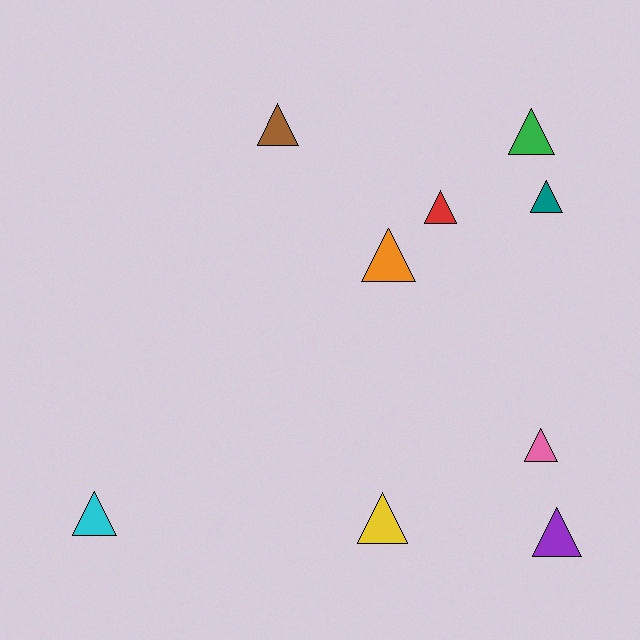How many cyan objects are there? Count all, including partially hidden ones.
There is 1 cyan object.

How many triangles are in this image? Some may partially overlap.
There are 9 triangles.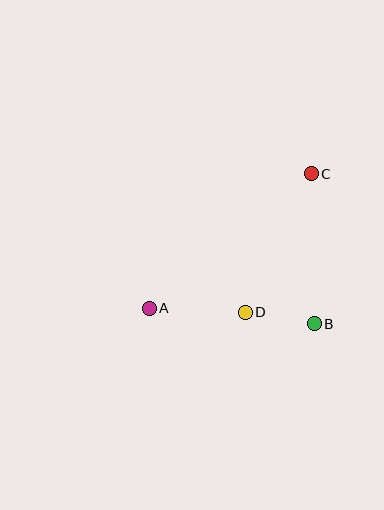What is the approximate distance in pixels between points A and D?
The distance between A and D is approximately 96 pixels.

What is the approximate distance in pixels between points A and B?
The distance between A and B is approximately 166 pixels.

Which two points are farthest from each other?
Points A and C are farthest from each other.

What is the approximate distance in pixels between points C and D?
The distance between C and D is approximately 153 pixels.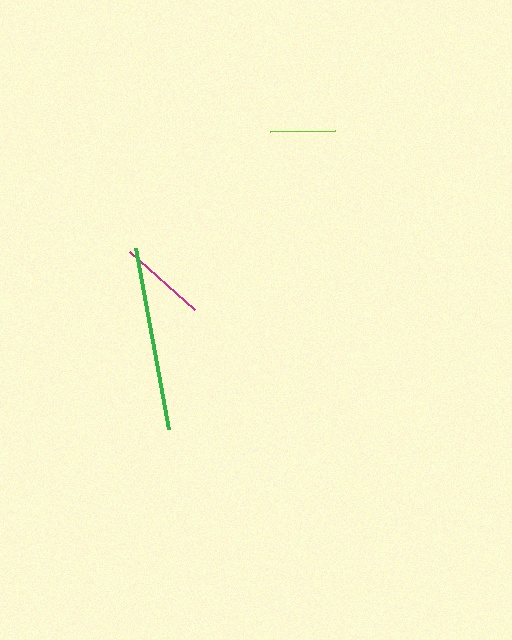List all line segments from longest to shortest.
From longest to shortest: green, magenta, lime.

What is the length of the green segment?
The green segment is approximately 185 pixels long.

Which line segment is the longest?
The green line is the longest at approximately 185 pixels.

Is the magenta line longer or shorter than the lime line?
The magenta line is longer than the lime line.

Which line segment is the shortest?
The lime line is the shortest at approximately 65 pixels.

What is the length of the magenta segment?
The magenta segment is approximately 87 pixels long.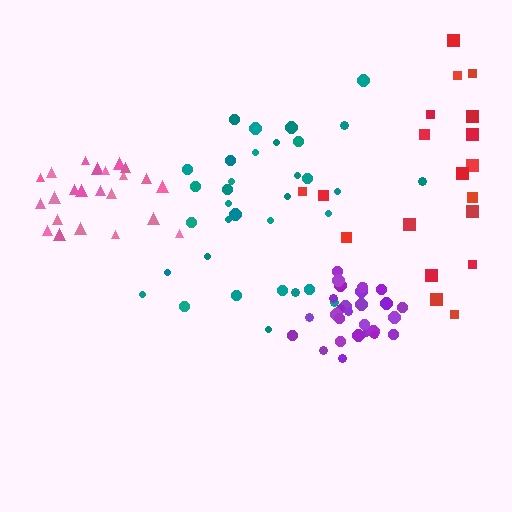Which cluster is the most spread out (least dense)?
Red.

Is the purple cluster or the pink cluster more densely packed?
Purple.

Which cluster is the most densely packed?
Purple.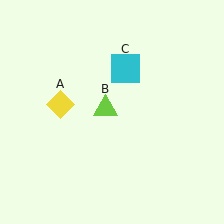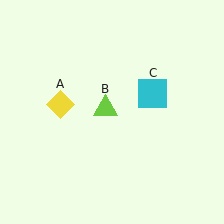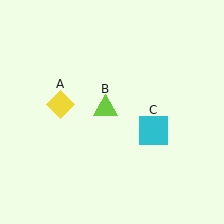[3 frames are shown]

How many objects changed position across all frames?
1 object changed position: cyan square (object C).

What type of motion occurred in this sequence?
The cyan square (object C) rotated clockwise around the center of the scene.